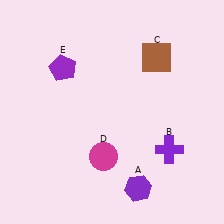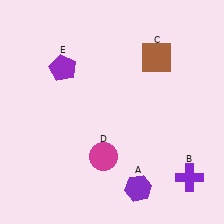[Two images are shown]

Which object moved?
The purple cross (B) moved down.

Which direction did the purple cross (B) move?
The purple cross (B) moved down.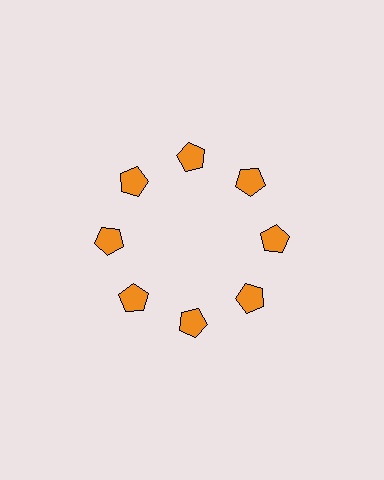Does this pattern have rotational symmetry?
Yes, this pattern has 8-fold rotational symmetry. It looks the same after rotating 45 degrees around the center.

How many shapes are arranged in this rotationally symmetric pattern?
There are 8 shapes, arranged in 8 groups of 1.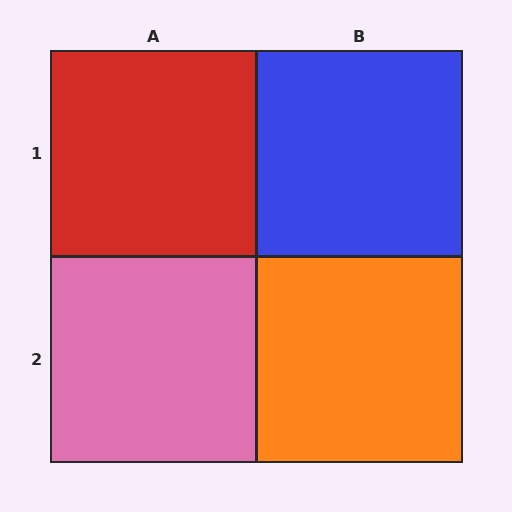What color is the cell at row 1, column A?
Red.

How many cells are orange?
1 cell is orange.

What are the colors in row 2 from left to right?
Pink, orange.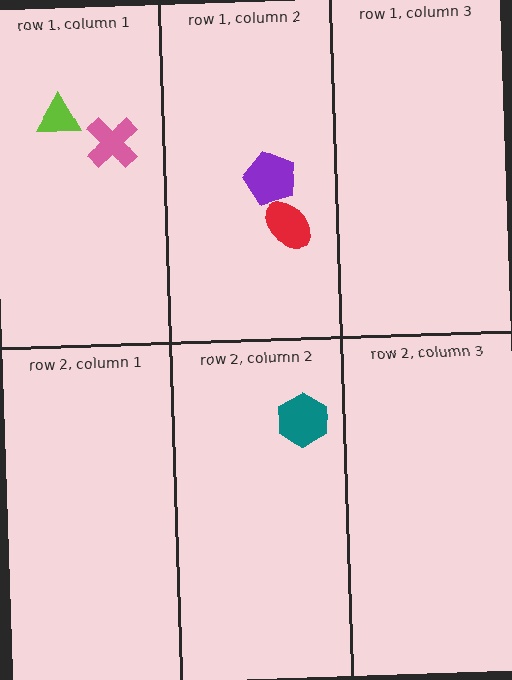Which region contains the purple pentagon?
The row 1, column 2 region.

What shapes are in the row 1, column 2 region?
The red ellipse, the purple pentagon.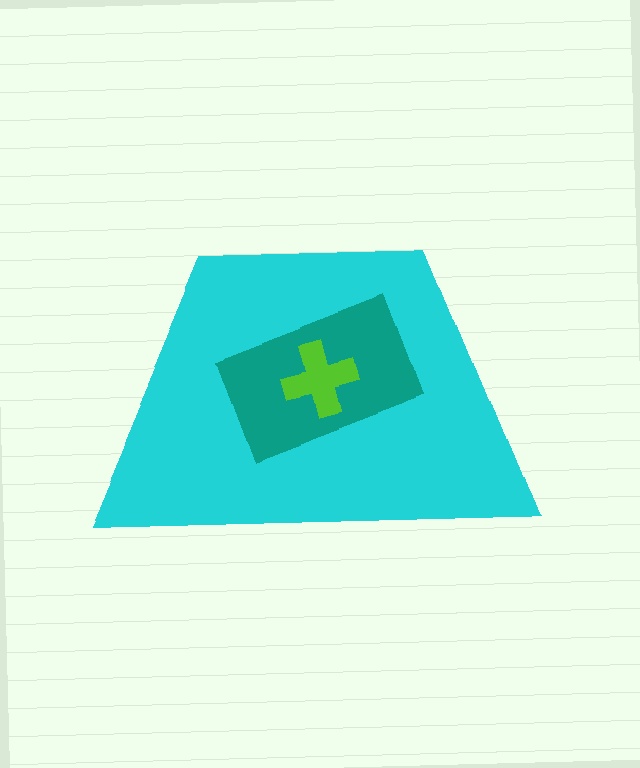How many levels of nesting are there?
3.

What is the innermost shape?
The lime cross.